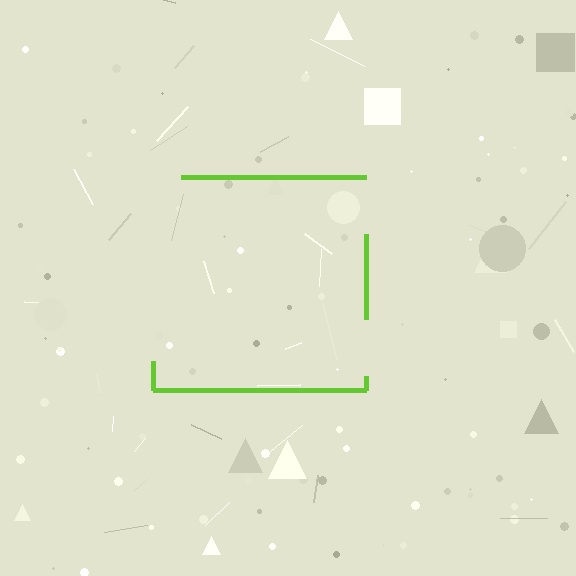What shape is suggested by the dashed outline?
The dashed outline suggests a square.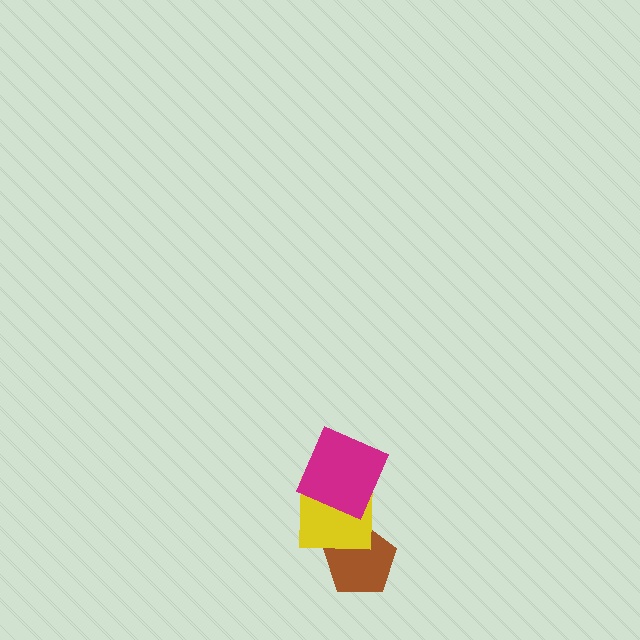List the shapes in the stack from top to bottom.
From top to bottom: the magenta square, the yellow square, the brown pentagon.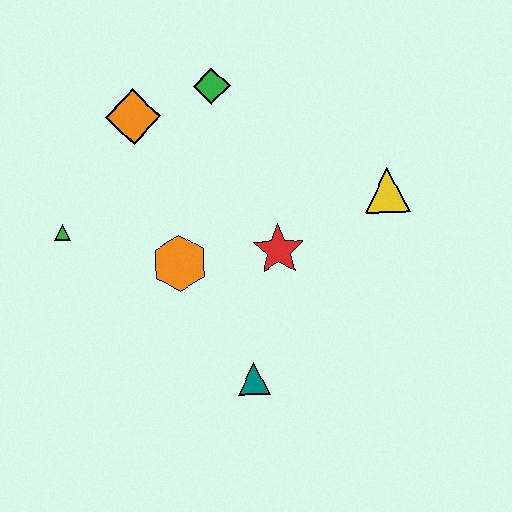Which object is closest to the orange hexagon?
The red star is closest to the orange hexagon.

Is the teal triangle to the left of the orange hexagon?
No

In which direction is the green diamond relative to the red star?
The green diamond is above the red star.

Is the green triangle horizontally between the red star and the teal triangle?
No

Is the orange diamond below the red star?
No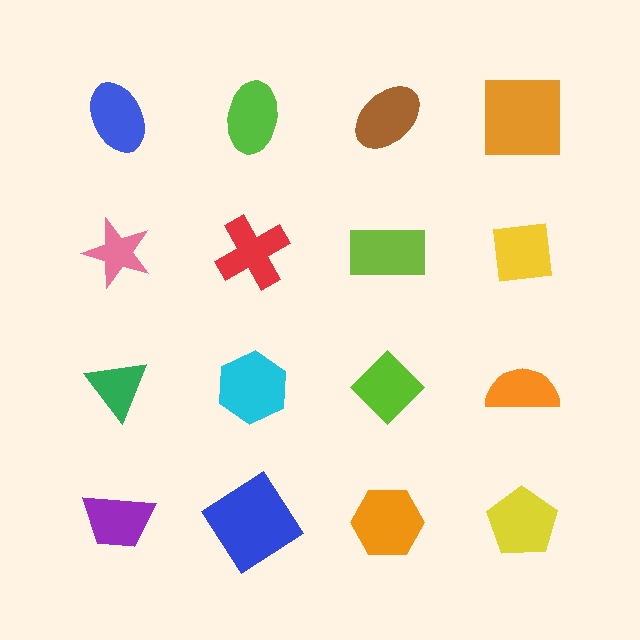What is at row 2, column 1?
A pink star.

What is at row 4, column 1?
A purple trapezoid.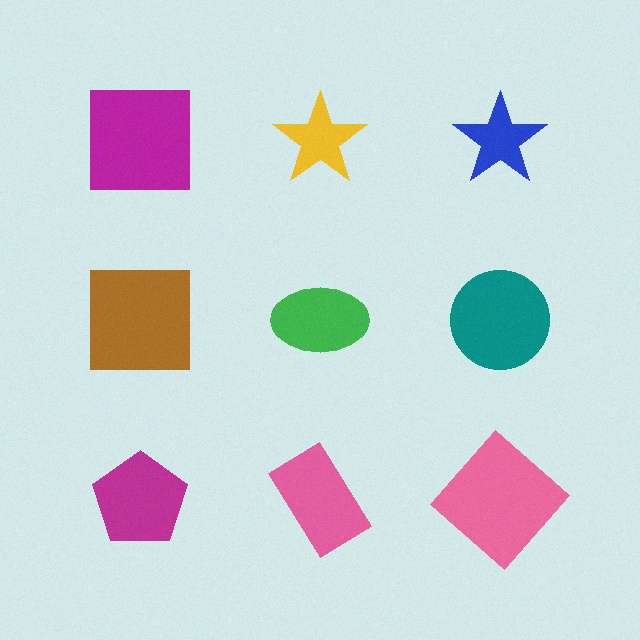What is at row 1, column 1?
A magenta square.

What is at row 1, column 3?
A blue star.